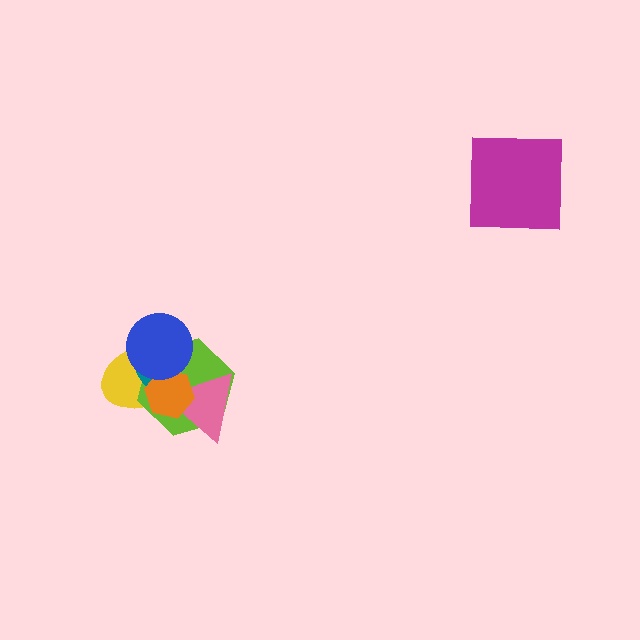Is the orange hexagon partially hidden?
Yes, it is partially covered by another shape.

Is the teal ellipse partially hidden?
Yes, it is partially covered by another shape.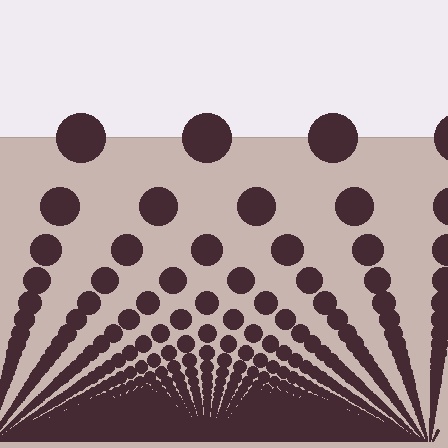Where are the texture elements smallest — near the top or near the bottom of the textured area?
Near the bottom.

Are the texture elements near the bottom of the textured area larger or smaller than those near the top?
Smaller. The gradient is inverted — elements near the bottom are smaller and denser.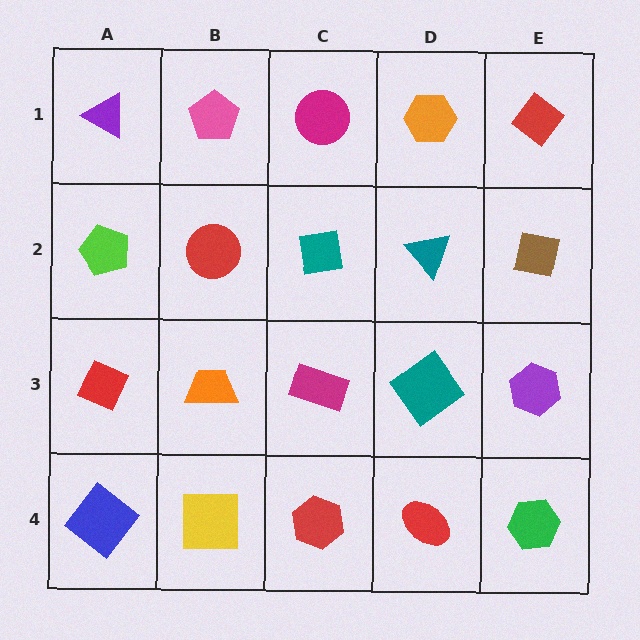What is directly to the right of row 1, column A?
A pink pentagon.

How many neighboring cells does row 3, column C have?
4.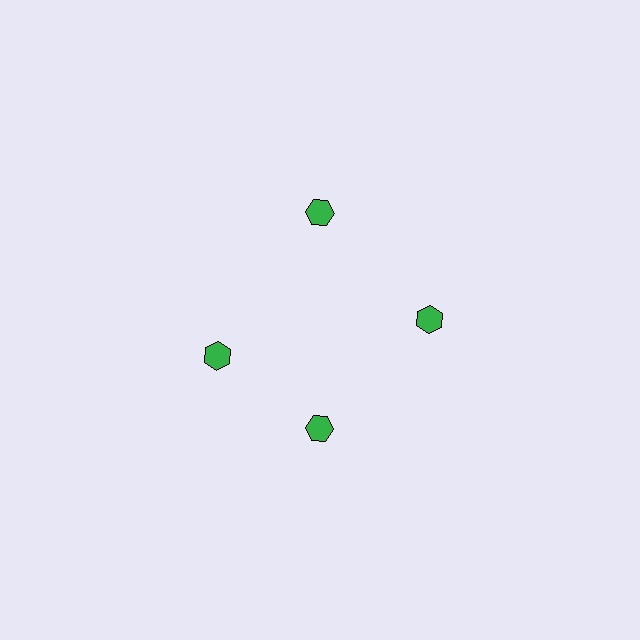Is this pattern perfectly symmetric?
No. The 4 green hexagons are arranged in a ring, but one element near the 9 o'clock position is rotated out of alignment along the ring, breaking the 4-fold rotational symmetry.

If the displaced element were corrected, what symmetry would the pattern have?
It would have 4-fold rotational symmetry — the pattern would map onto itself every 90 degrees.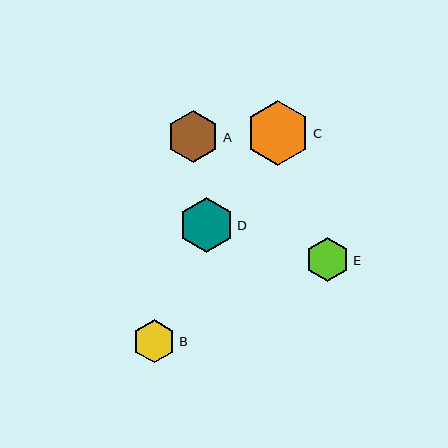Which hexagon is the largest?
Hexagon C is the largest with a size of approximately 64 pixels.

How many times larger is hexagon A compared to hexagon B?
Hexagon A is approximately 1.2 times the size of hexagon B.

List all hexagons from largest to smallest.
From largest to smallest: C, D, A, E, B.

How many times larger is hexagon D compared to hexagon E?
Hexagon D is approximately 1.2 times the size of hexagon E.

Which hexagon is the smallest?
Hexagon B is the smallest with a size of approximately 43 pixels.